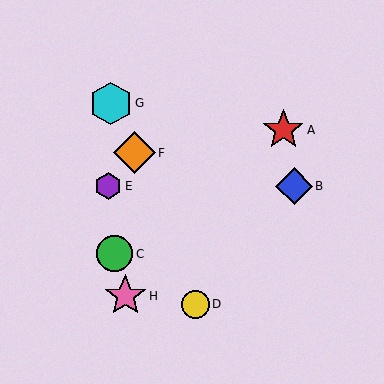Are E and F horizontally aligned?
No, E is at y≈186 and F is at y≈153.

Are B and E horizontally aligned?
Yes, both are at y≈186.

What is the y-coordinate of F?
Object F is at y≈153.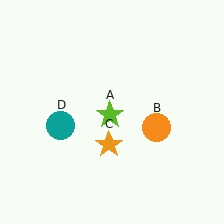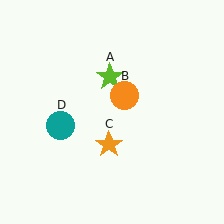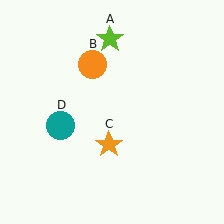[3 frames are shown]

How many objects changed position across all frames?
2 objects changed position: lime star (object A), orange circle (object B).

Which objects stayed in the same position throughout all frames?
Orange star (object C) and teal circle (object D) remained stationary.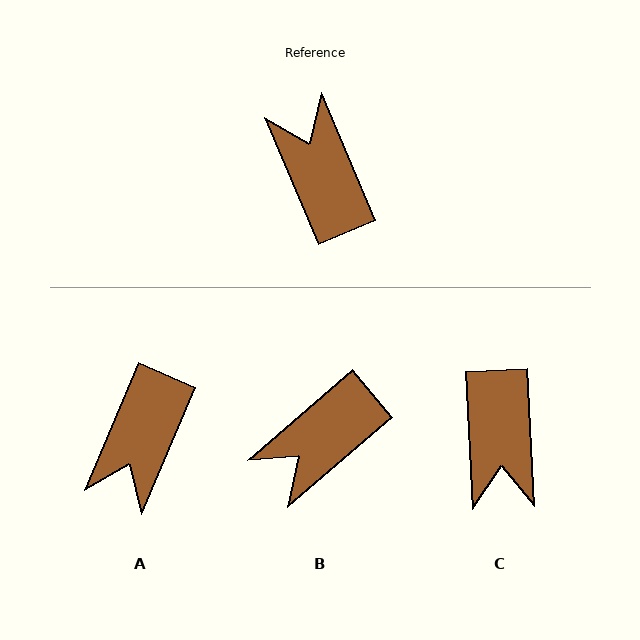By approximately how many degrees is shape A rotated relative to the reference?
Approximately 134 degrees counter-clockwise.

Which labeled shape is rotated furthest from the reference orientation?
C, about 160 degrees away.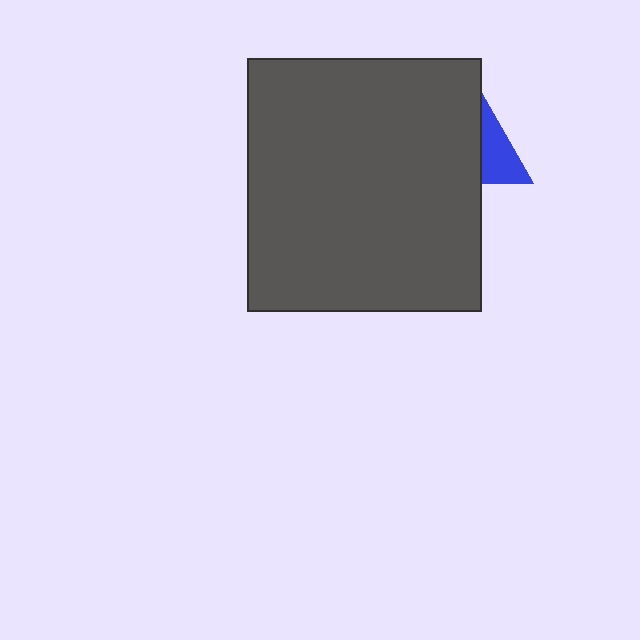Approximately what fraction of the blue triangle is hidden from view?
Roughly 67% of the blue triangle is hidden behind the dark gray rectangle.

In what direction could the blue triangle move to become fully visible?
The blue triangle could move right. That would shift it out from behind the dark gray rectangle entirely.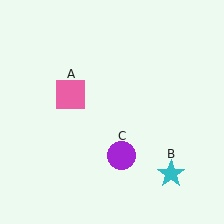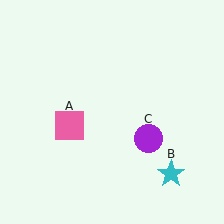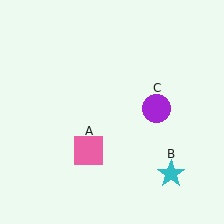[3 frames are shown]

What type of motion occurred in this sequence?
The pink square (object A), purple circle (object C) rotated counterclockwise around the center of the scene.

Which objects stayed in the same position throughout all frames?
Cyan star (object B) remained stationary.